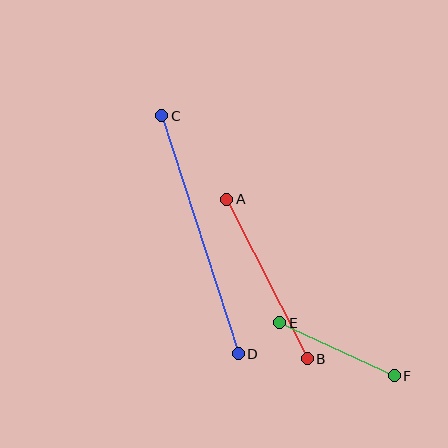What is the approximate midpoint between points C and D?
The midpoint is at approximately (200, 235) pixels.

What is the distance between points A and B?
The distance is approximately 179 pixels.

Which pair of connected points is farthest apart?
Points C and D are farthest apart.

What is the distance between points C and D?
The distance is approximately 250 pixels.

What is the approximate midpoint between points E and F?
The midpoint is at approximately (337, 349) pixels.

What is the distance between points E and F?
The distance is approximately 126 pixels.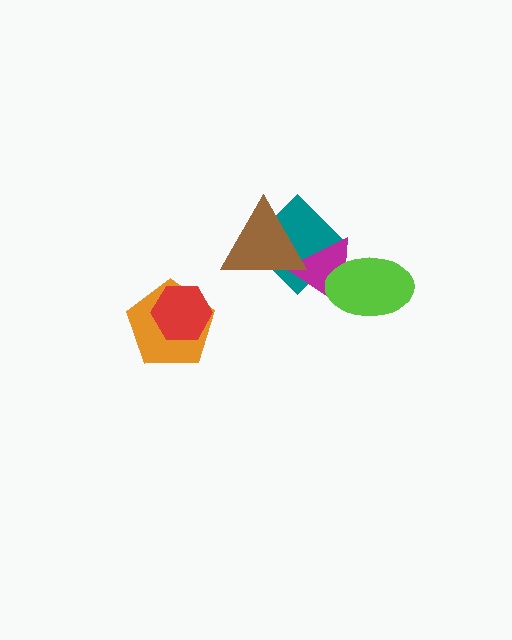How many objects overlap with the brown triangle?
2 objects overlap with the brown triangle.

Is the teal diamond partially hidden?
Yes, it is partially covered by another shape.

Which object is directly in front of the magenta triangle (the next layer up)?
The brown triangle is directly in front of the magenta triangle.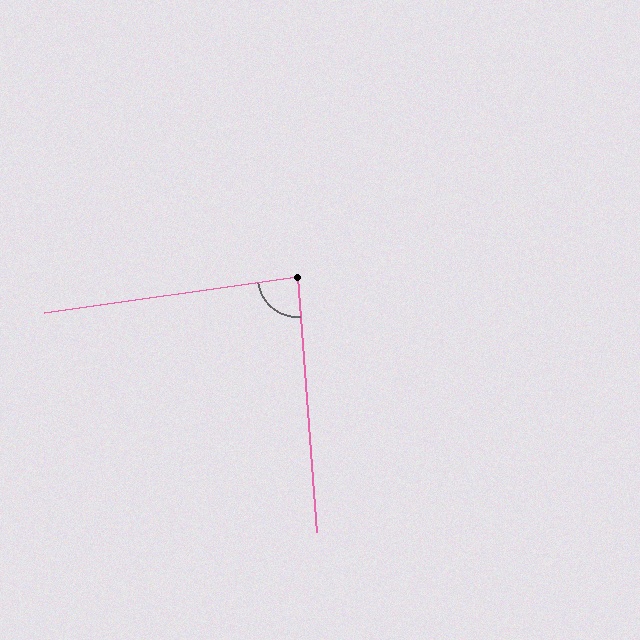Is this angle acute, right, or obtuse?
It is approximately a right angle.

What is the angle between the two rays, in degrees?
Approximately 86 degrees.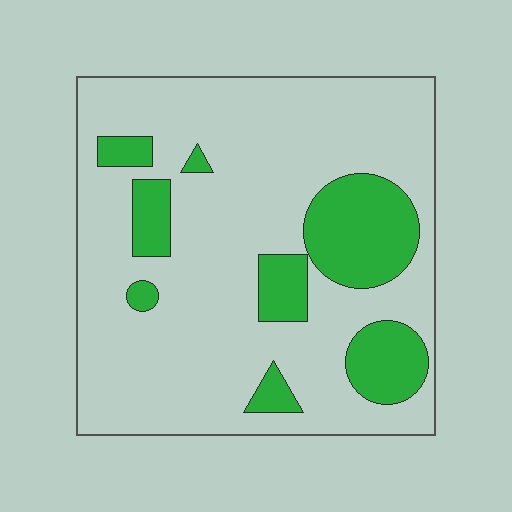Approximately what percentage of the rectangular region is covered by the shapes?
Approximately 20%.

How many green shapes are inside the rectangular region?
8.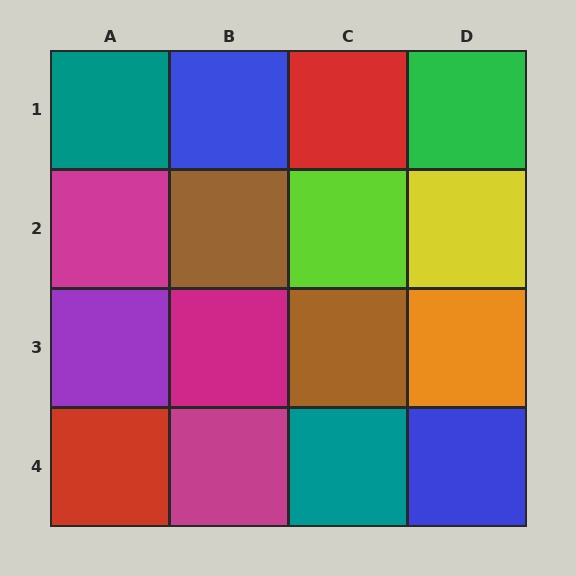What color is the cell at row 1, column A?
Teal.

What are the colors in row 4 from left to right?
Red, magenta, teal, blue.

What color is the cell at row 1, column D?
Green.